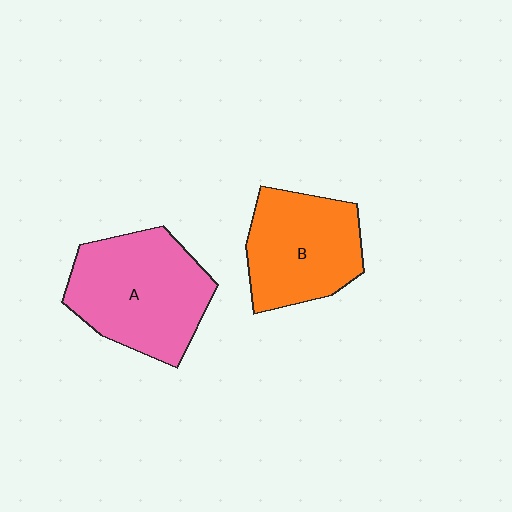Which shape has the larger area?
Shape A (pink).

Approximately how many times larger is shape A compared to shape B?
Approximately 1.2 times.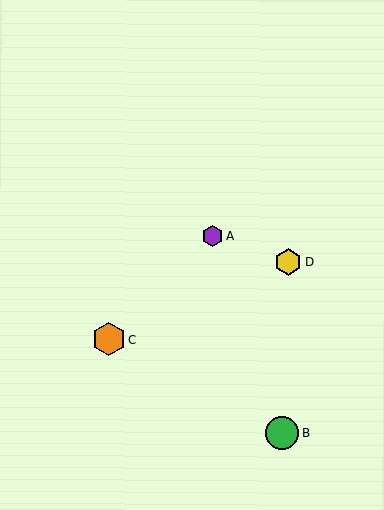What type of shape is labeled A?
Shape A is a purple hexagon.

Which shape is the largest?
The orange hexagon (labeled C) is the largest.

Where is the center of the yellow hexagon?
The center of the yellow hexagon is at (288, 262).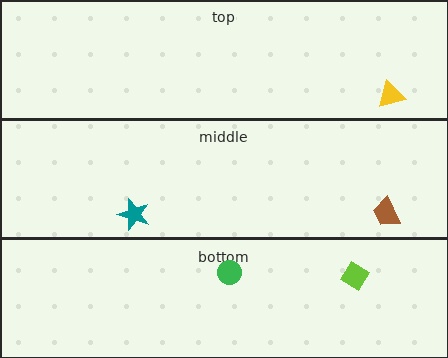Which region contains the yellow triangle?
The top region.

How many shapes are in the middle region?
2.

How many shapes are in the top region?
1.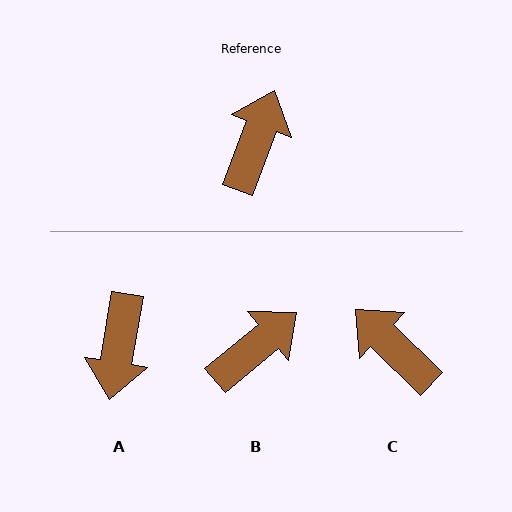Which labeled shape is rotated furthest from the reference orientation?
A, about 169 degrees away.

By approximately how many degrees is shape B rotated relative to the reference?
Approximately 29 degrees clockwise.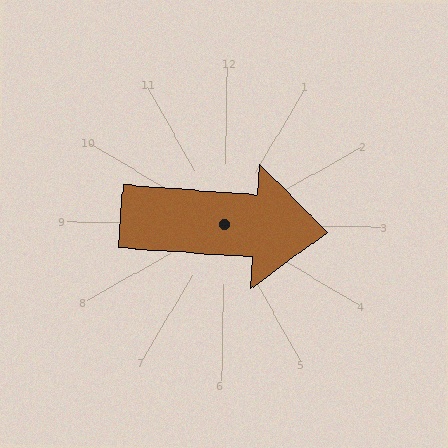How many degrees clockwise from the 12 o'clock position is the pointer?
Approximately 93 degrees.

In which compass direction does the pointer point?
East.